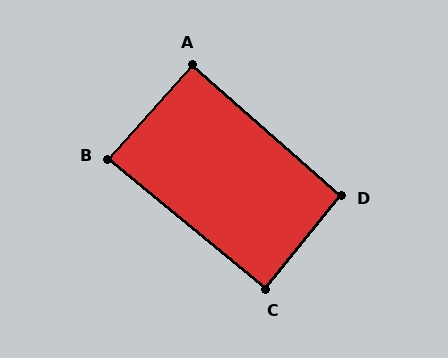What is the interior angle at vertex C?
Approximately 89 degrees (approximately right).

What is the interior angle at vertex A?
Approximately 91 degrees (approximately right).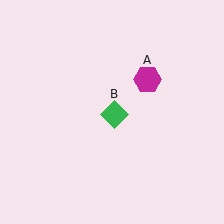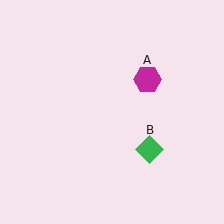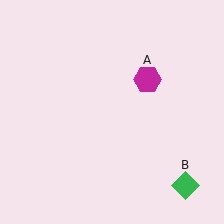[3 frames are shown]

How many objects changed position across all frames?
1 object changed position: green diamond (object B).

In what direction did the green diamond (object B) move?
The green diamond (object B) moved down and to the right.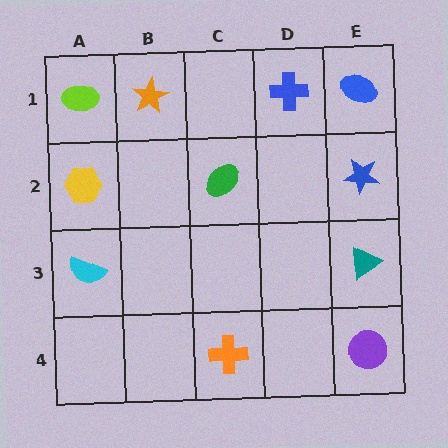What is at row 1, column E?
A blue ellipse.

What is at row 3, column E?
A teal triangle.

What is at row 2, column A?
A yellow hexagon.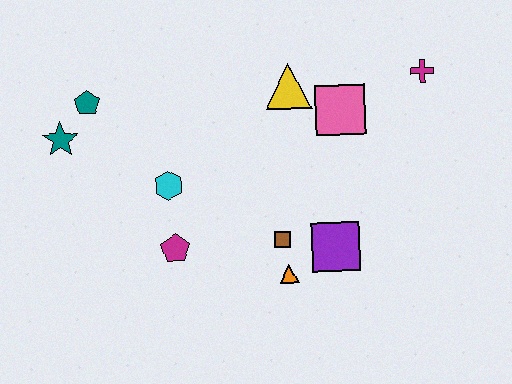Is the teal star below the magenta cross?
Yes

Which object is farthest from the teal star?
The magenta cross is farthest from the teal star.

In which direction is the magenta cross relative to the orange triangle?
The magenta cross is above the orange triangle.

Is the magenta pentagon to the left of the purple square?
Yes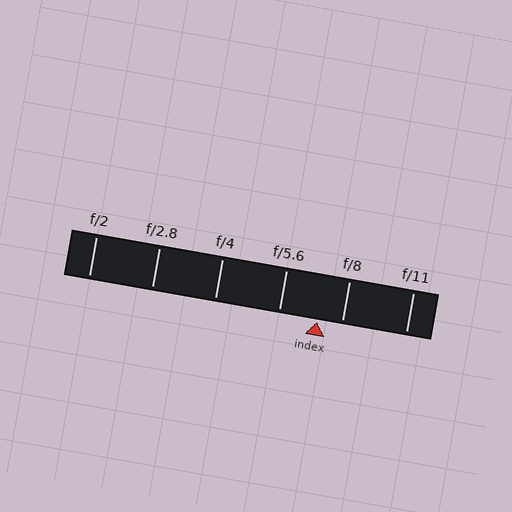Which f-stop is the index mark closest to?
The index mark is closest to f/8.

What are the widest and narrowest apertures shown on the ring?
The widest aperture shown is f/2 and the narrowest is f/11.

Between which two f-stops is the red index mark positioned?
The index mark is between f/5.6 and f/8.